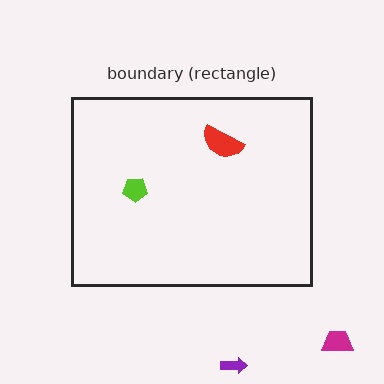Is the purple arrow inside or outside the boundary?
Outside.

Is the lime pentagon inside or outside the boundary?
Inside.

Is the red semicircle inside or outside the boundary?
Inside.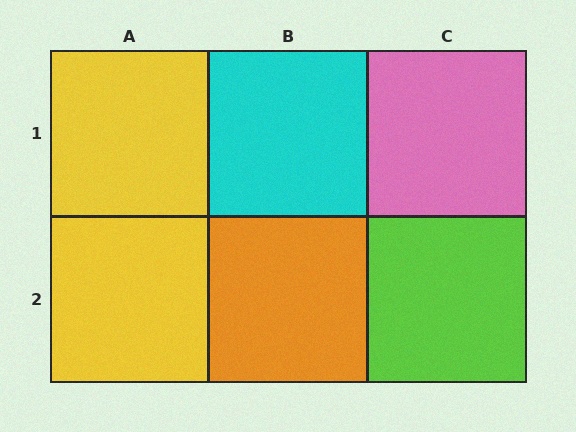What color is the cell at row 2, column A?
Yellow.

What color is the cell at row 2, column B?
Orange.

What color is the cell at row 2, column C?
Lime.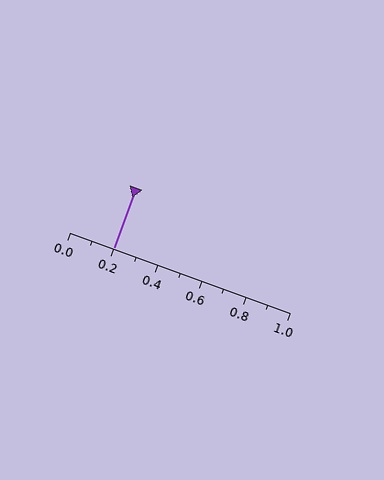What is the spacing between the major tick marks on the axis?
The major ticks are spaced 0.2 apart.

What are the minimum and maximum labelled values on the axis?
The axis runs from 0.0 to 1.0.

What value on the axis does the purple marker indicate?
The marker indicates approximately 0.2.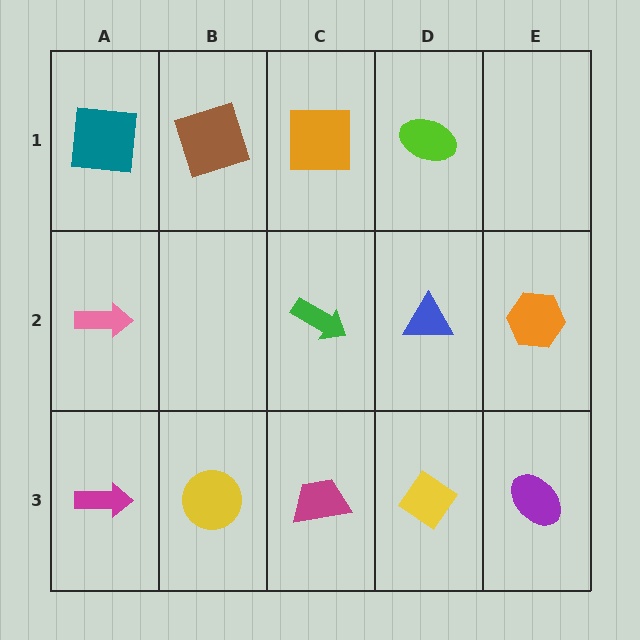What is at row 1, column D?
A lime ellipse.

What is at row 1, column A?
A teal square.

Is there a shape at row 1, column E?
No, that cell is empty.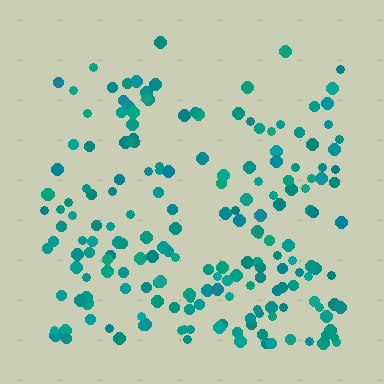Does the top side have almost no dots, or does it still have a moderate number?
Still a moderate number, just noticeably fewer than the bottom.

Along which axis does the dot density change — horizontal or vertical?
Vertical.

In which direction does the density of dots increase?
From top to bottom, with the bottom side densest.